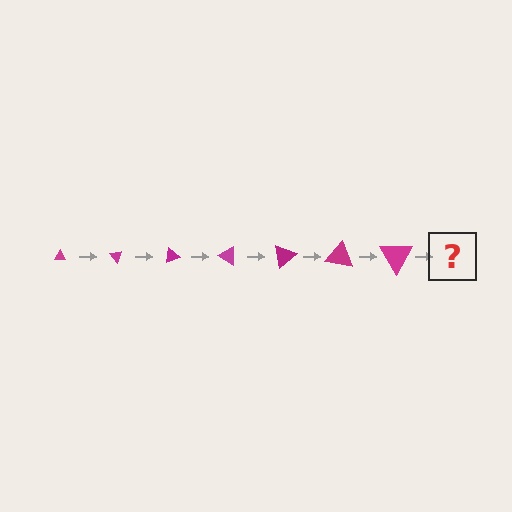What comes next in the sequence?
The next element should be a triangle, larger than the previous one and rotated 350 degrees from the start.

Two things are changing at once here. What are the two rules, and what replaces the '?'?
The two rules are that the triangle grows larger each step and it rotates 50 degrees each step. The '?' should be a triangle, larger than the previous one and rotated 350 degrees from the start.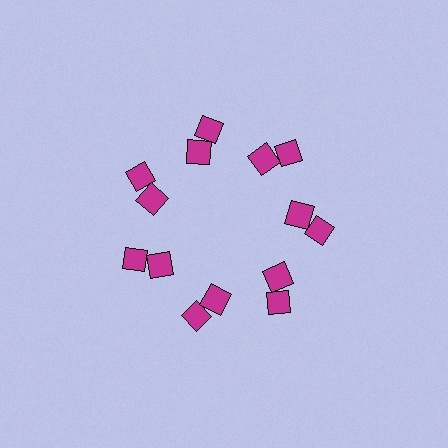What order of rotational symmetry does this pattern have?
This pattern has 7-fold rotational symmetry.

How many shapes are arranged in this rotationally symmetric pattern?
There are 14 shapes, arranged in 7 groups of 2.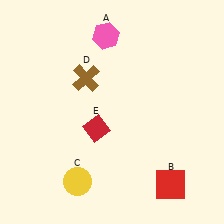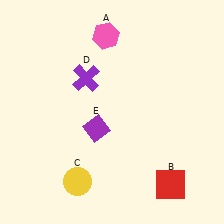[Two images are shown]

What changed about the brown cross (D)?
In Image 1, D is brown. In Image 2, it changed to purple.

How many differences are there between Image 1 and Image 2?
There are 2 differences between the two images.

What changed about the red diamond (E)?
In Image 1, E is red. In Image 2, it changed to purple.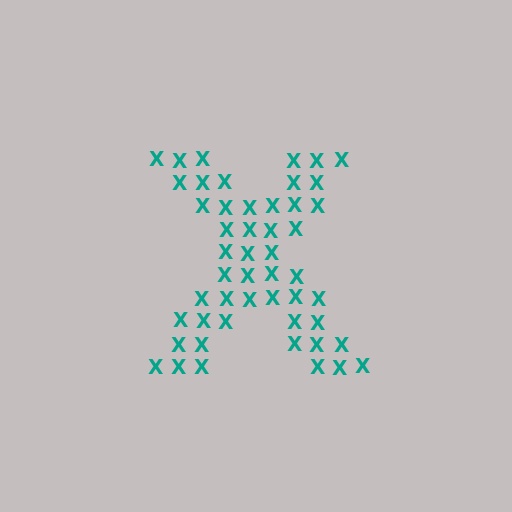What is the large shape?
The large shape is the letter X.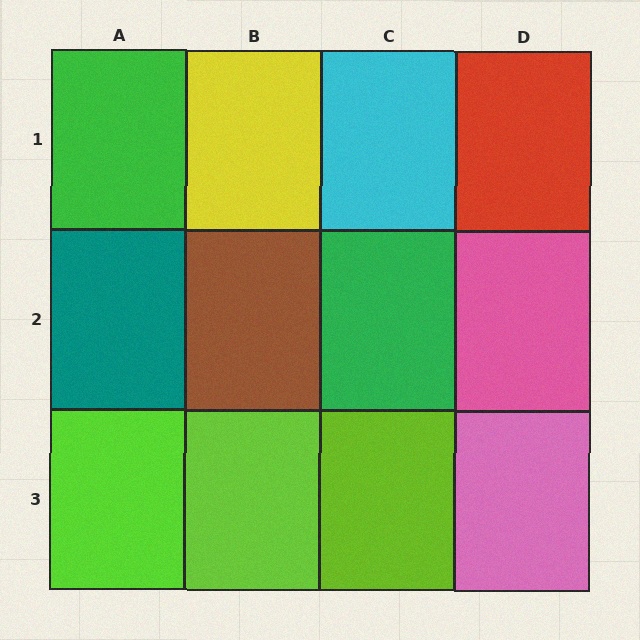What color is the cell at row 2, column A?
Teal.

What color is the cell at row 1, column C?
Cyan.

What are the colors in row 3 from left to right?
Lime, lime, lime, pink.